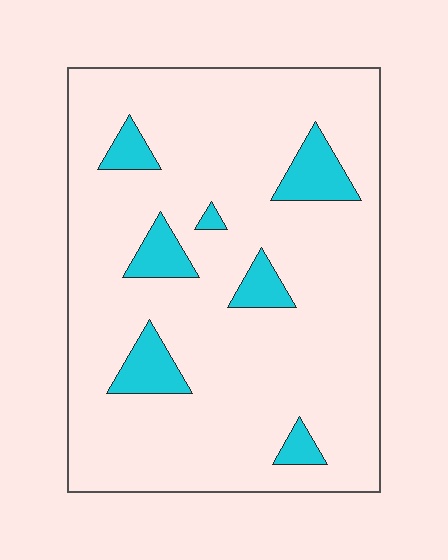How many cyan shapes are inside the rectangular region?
7.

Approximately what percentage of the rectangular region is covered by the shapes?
Approximately 10%.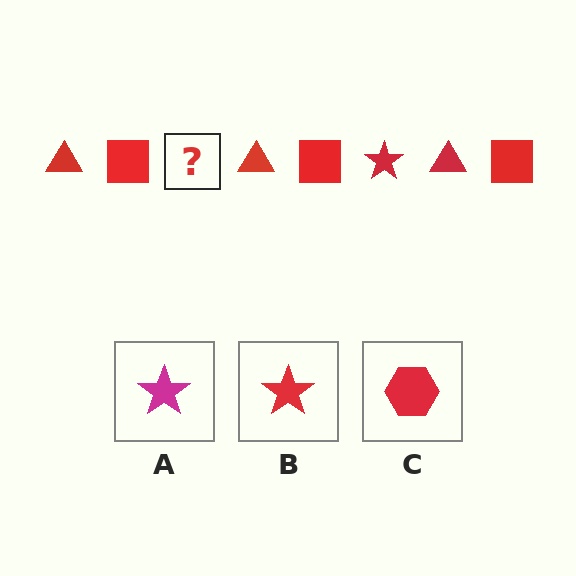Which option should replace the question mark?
Option B.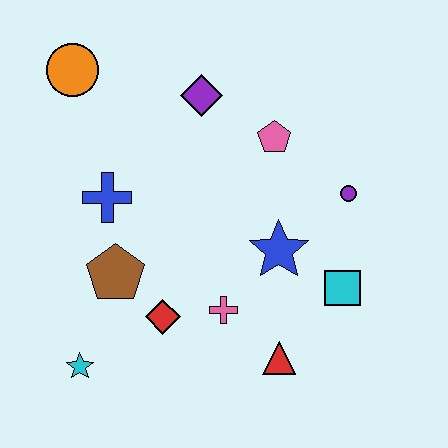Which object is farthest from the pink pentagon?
The cyan star is farthest from the pink pentagon.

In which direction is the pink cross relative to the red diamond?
The pink cross is to the right of the red diamond.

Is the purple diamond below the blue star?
No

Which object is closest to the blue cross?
The brown pentagon is closest to the blue cross.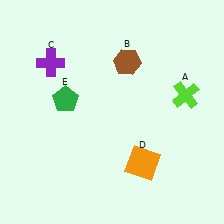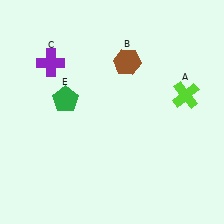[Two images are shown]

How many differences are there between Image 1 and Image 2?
There is 1 difference between the two images.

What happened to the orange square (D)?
The orange square (D) was removed in Image 2. It was in the bottom-right area of Image 1.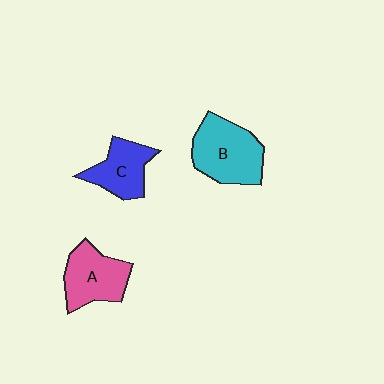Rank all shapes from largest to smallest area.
From largest to smallest: B (cyan), A (pink), C (blue).